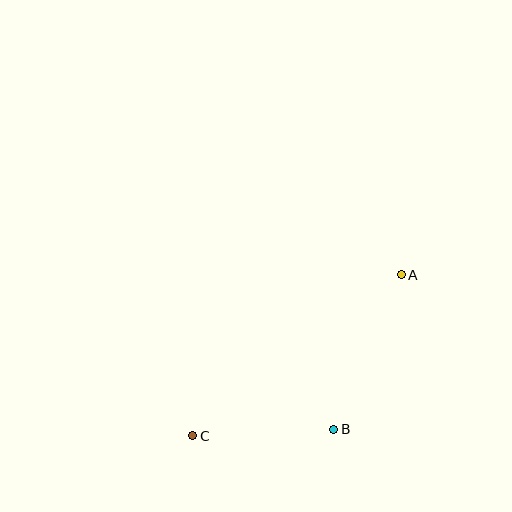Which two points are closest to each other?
Points B and C are closest to each other.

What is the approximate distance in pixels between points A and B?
The distance between A and B is approximately 168 pixels.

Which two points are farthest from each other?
Points A and C are farthest from each other.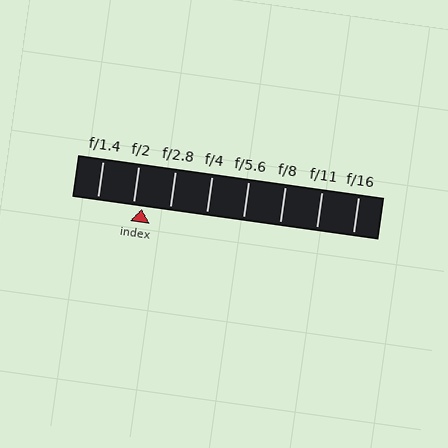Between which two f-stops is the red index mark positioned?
The index mark is between f/2 and f/2.8.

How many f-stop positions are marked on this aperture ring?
There are 8 f-stop positions marked.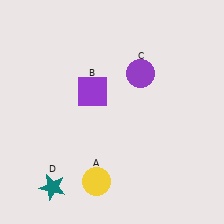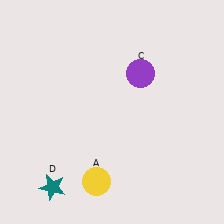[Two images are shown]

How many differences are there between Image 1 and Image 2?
There is 1 difference between the two images.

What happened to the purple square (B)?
The purple square (B) was removed in Image 2. It was in the top-left area of Image 1.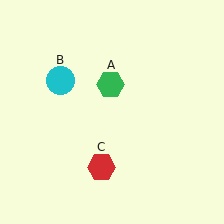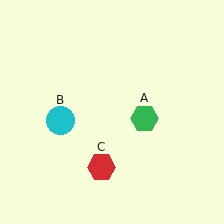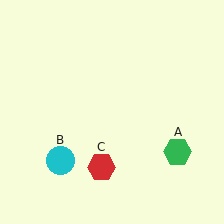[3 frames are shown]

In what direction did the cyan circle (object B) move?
The cyan circle (object B) moved down.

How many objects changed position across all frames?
2 objects changed position: green hexagon (object A), cyan circle (object B).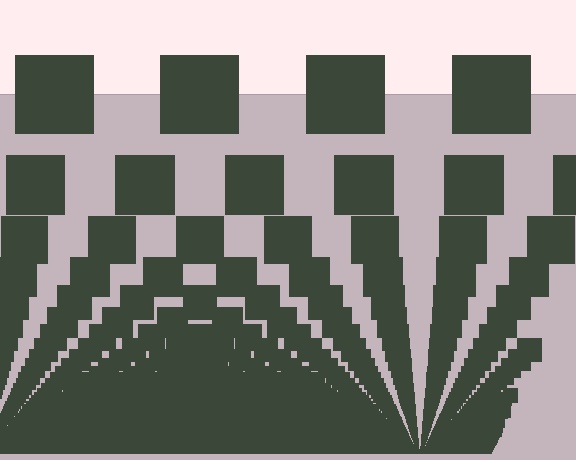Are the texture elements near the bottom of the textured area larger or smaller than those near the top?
Smaller. The gradient is inverted — elements near the bottom are smaller and denser.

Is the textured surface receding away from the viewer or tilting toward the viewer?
The surface appears to tilt toward the viewer. Texture elements get larger and sparser toward the top.